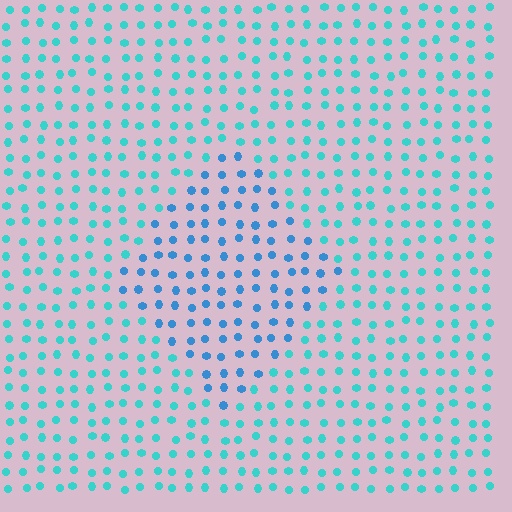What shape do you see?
I see a diamond.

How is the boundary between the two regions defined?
The boundary is defined purely by a slight shift in hue (about 30 degrees). Spacing, size, and orientation are identical on both sides.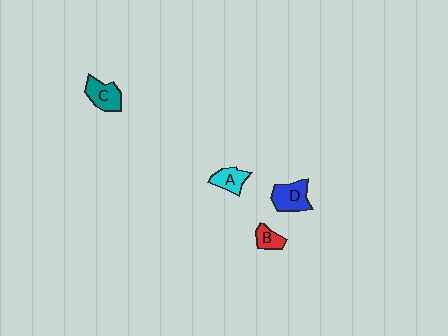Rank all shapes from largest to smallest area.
From largest to smallest: D (blue), C (teal), A (cyan), B (red).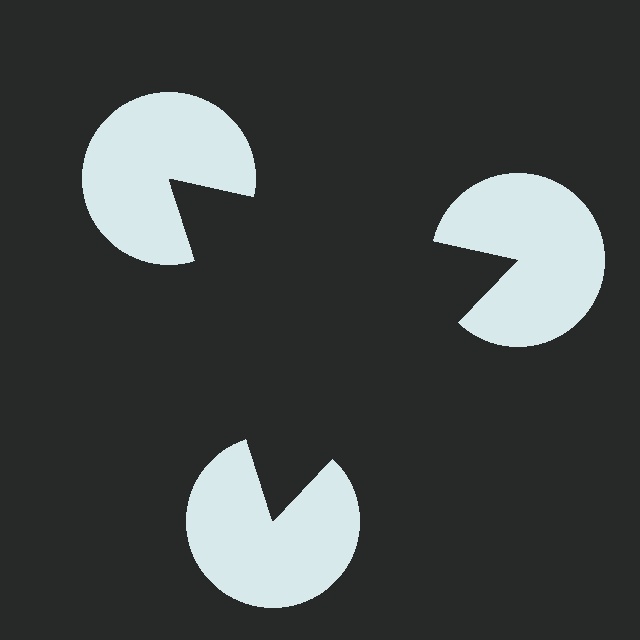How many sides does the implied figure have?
3 sides.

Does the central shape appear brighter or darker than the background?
It typically appears slightly darker than the background, even though no actual brightness change is drawn.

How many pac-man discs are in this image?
There are 3 — one at each vertex of the illusory triangle.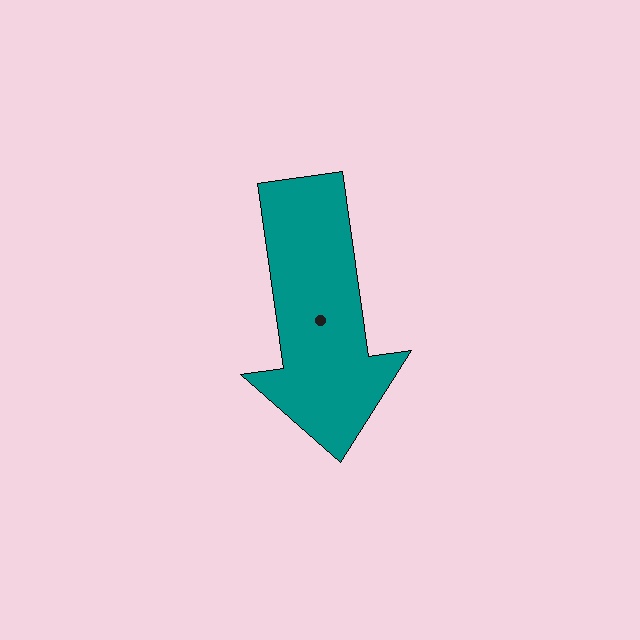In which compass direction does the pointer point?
South.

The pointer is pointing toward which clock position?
Roughly 6 o'clock.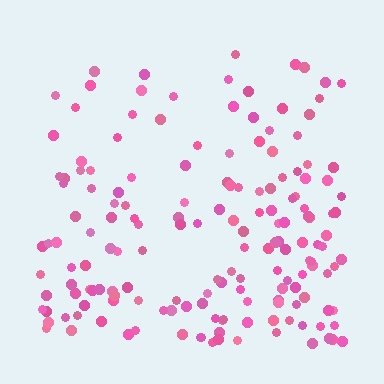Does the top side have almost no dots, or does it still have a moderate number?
Still a moderate number, just noticeably fewer than the bottom.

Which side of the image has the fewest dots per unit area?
The top.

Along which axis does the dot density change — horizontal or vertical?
Vertical.